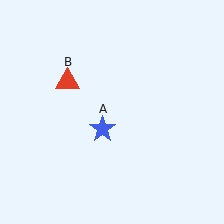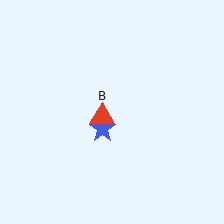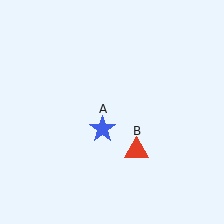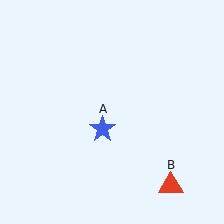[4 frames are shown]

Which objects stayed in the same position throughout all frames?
Blue star (object A) remained stationary.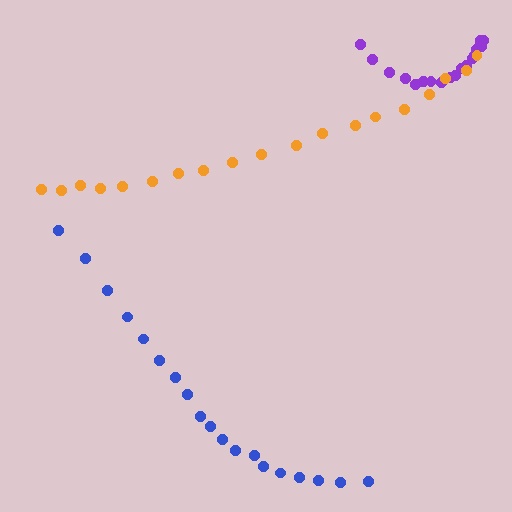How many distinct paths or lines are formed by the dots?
There are 3 distinct paths.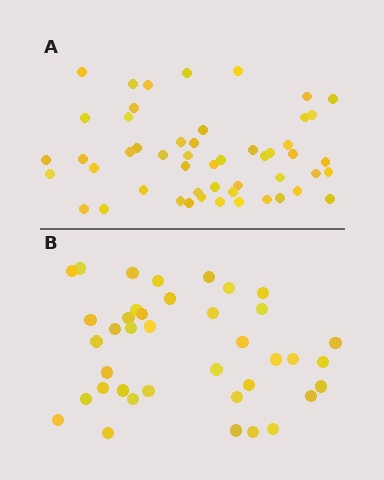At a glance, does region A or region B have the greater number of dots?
Region A (the top region) has more dots.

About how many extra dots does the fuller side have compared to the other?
Region A has roughly 12 or so more dots than region B.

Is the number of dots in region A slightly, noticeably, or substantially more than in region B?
Region A has noticeably more, but not dramatically so. The ratio is roughly 1.3 to 1.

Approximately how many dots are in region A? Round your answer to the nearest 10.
About 50 dots. (The exact count is 51, which rounds to 50.)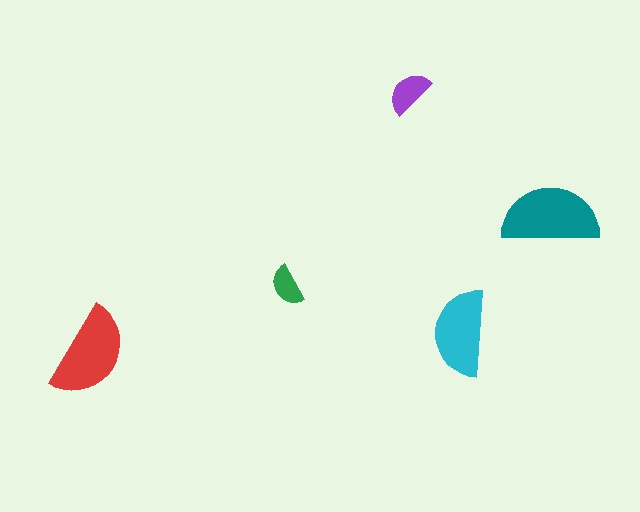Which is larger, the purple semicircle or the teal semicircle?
The teal one.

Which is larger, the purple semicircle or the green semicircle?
The purple one.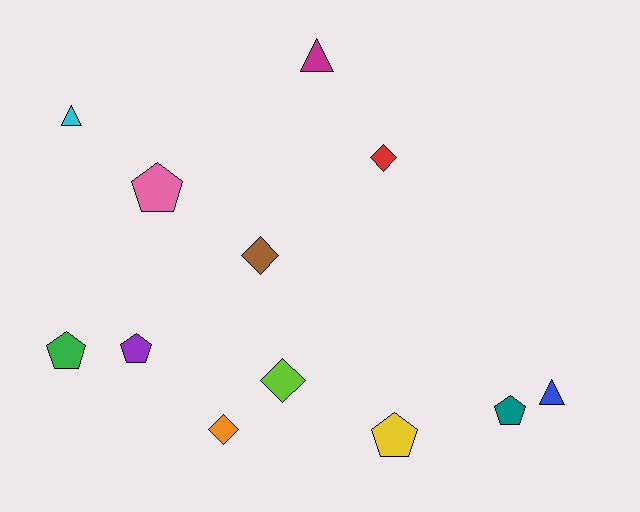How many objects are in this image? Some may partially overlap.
There are 12 objects.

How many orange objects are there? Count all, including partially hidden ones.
There is 1 orange object.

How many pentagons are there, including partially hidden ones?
There are 5 pentagons.